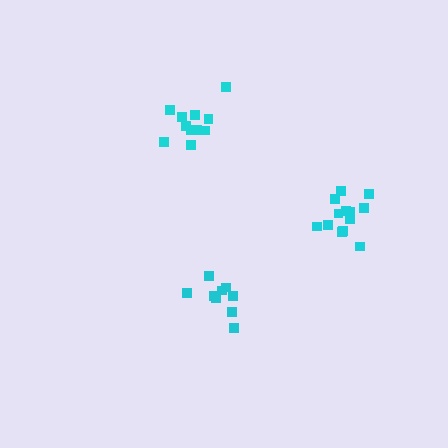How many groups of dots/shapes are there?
There are 3 groups.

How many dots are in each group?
Group 1: 11 dots, Group 2: 13 dots, Group 3: 9 dots (33 total).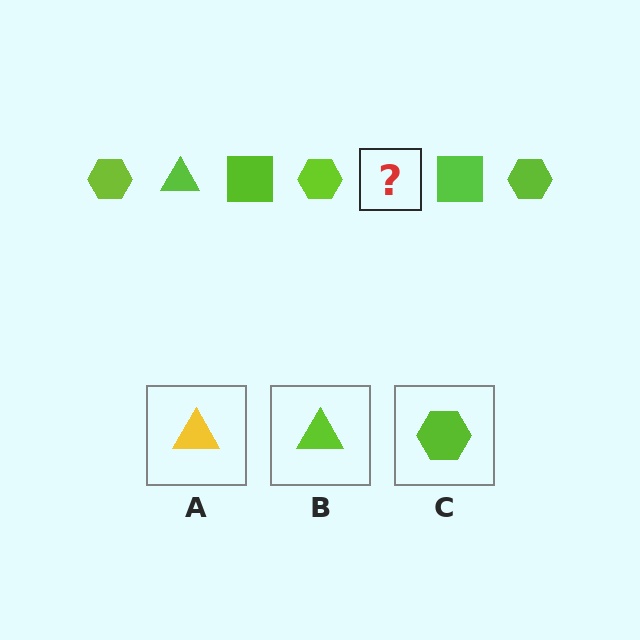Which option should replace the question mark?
Option B.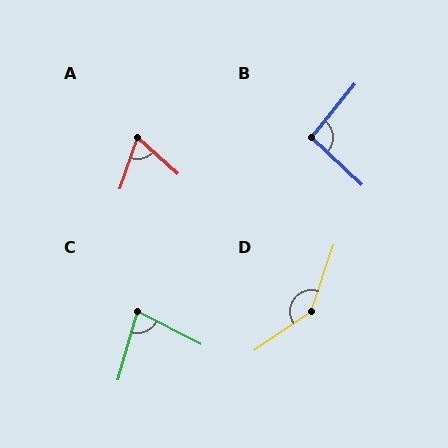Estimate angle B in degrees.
Approximately 94 degrees.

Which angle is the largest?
D, at approximately 143 degrees.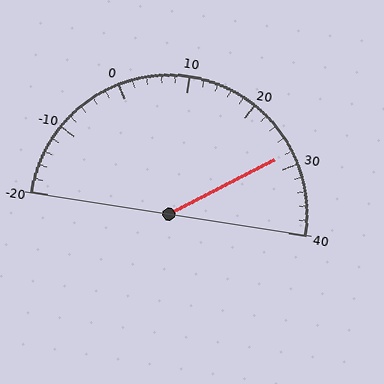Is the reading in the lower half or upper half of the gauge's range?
The reading is in the upper half of the range (-20 to 40).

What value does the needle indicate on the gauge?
The needle indicates approximately 28.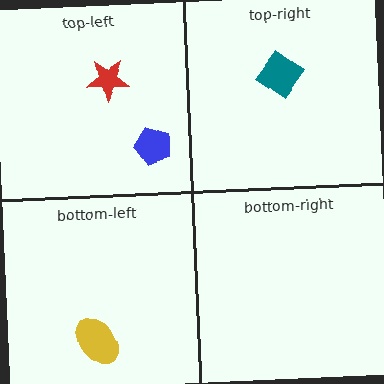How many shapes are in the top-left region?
2.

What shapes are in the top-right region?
The teal diamond.